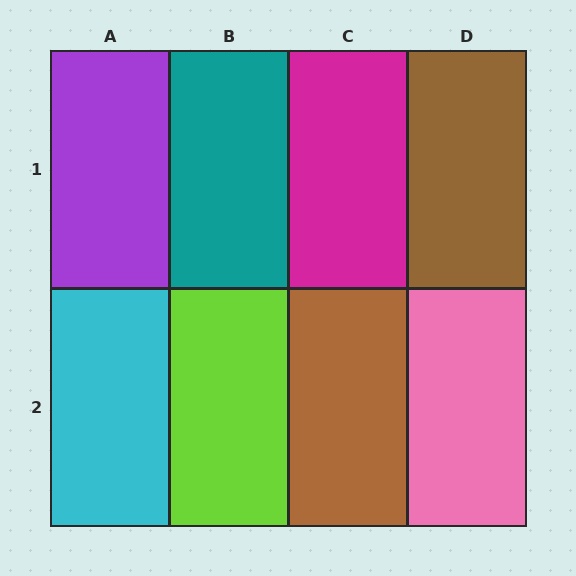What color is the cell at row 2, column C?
Brown.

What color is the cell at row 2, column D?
Pink.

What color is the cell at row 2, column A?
Cyan.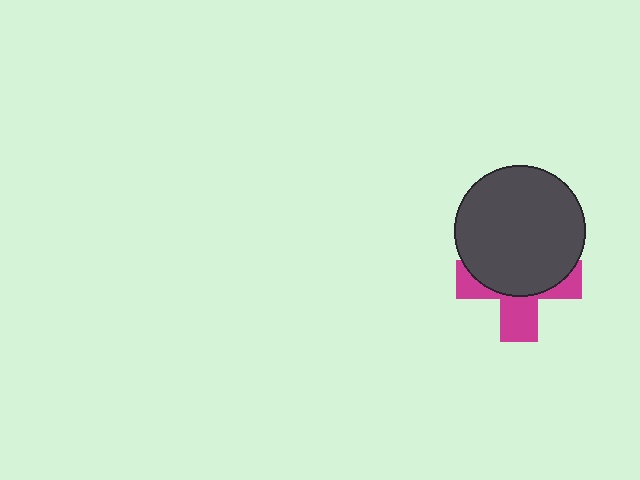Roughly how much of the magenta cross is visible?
A small part of it is visible (roughly 42%).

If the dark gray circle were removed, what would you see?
You would see the complete magenta cross.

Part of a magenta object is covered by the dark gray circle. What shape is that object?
It is a cross.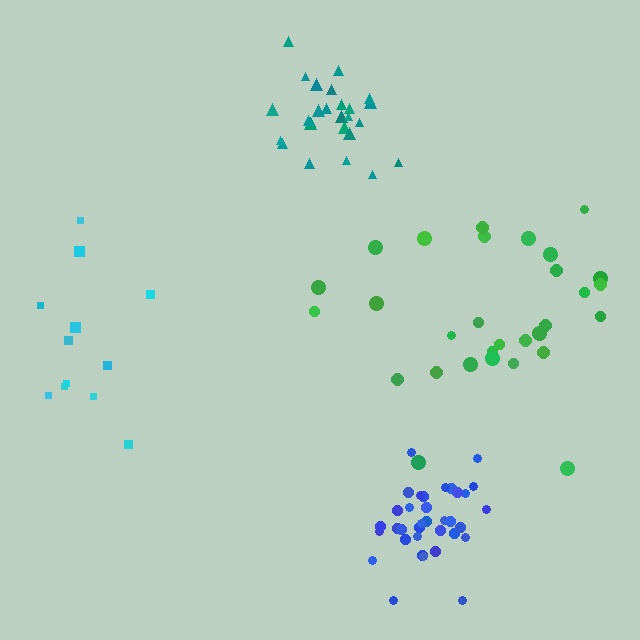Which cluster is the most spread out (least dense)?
Cyan.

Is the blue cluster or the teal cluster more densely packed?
Teal.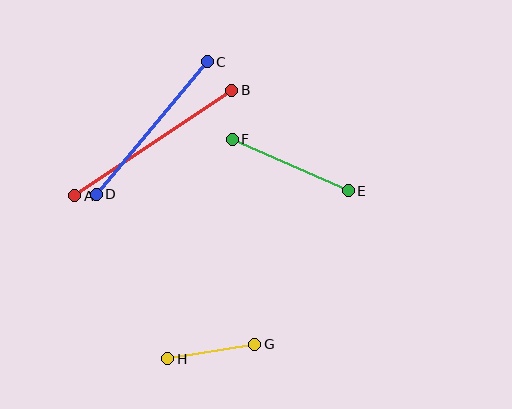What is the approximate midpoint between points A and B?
The midpoint is at approximately (153, 143) pixels.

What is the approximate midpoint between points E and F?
The midpoint is at approximately (290, 165) pixels.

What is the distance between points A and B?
The distance is approximately 189 pixels.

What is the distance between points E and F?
The distance is approximately 127 pixels.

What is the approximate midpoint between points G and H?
The midpoint is at approximately (211, 352) pixels.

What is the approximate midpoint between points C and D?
The midpoint is at approximately (152, 128) pixels.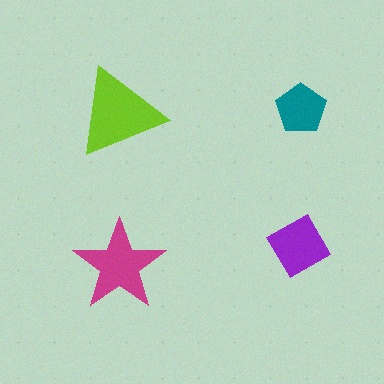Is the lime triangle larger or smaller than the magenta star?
Larger.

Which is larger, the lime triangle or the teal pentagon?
The lime triangle.